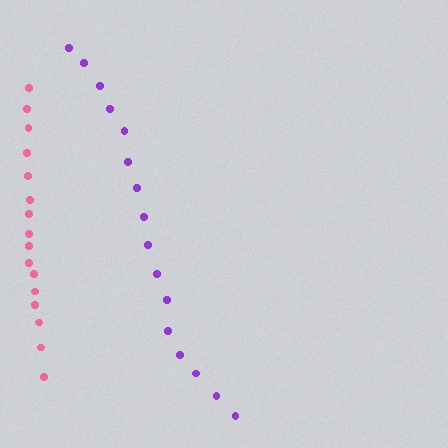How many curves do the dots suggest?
There are 2 distinct paths.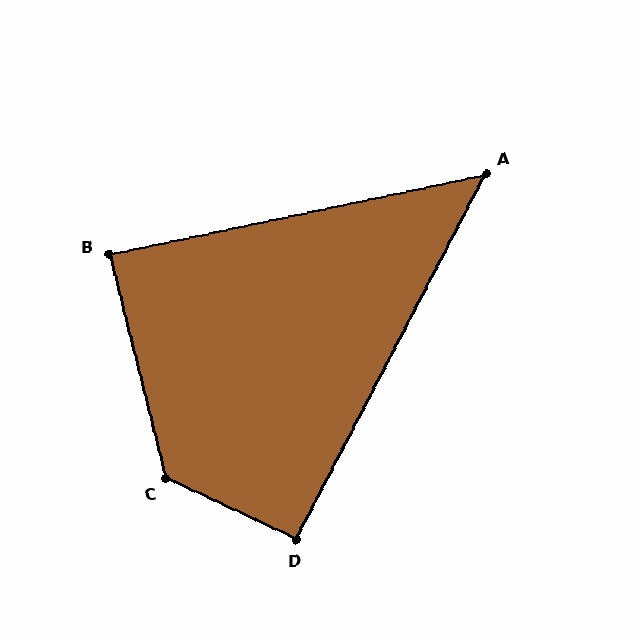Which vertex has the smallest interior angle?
A, at approximately 51 degrees.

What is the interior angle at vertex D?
Approximately 92 degrees (approximately right).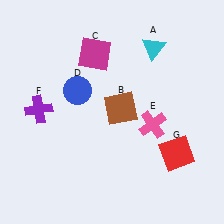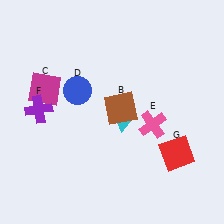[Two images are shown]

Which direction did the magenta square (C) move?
The magenta square (C) moved left.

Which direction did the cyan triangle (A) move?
The cyan triangle (A) moved down.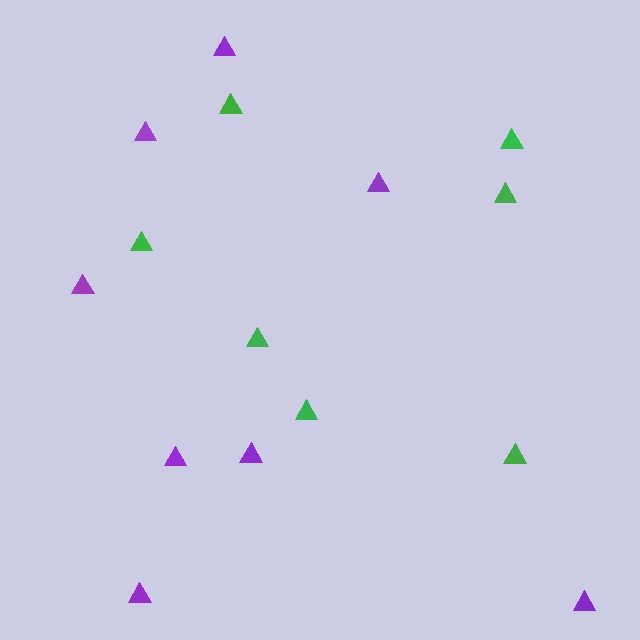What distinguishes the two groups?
There are 2 groups: one group of purple triangles (8) and one group of green triangles (7).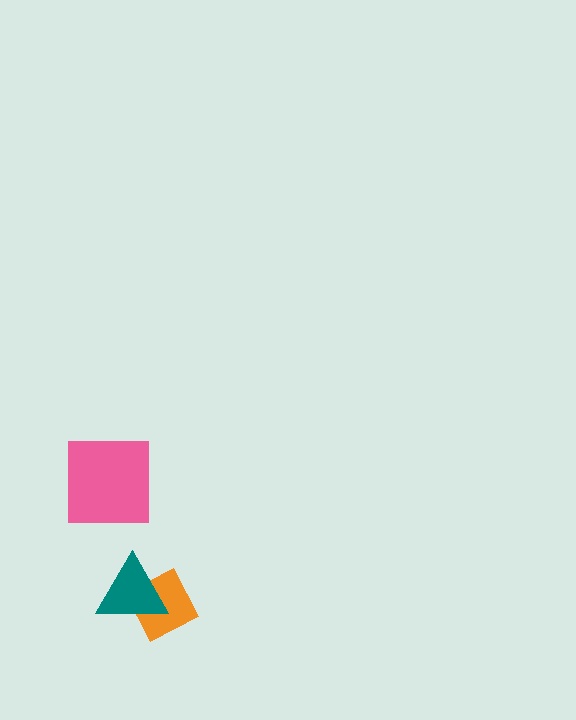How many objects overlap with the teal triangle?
1 object overlaps with the teal triangle.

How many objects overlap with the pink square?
0 objects overlap with the pink square.